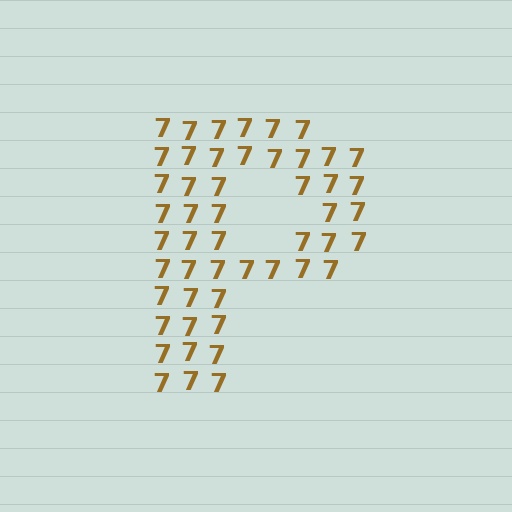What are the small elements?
The small elements are digit 7's.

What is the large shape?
The large shape is the letter P.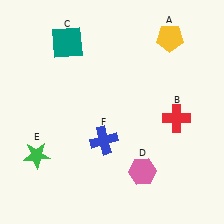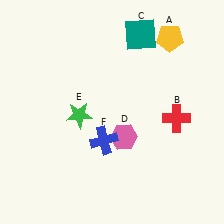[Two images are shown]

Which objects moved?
The objects that moved are: the teal square (C), the pink hexagon (D), the green star (E).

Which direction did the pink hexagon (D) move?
The pink hexagon (D) moved up.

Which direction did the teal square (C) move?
The teal square (C) moved right.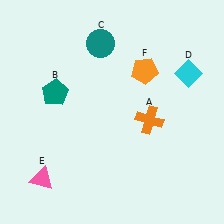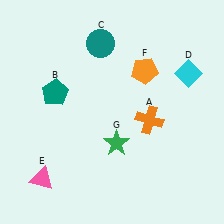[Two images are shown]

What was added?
A green star (G) was added in Image 2.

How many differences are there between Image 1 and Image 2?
There is 1 difference between the two images.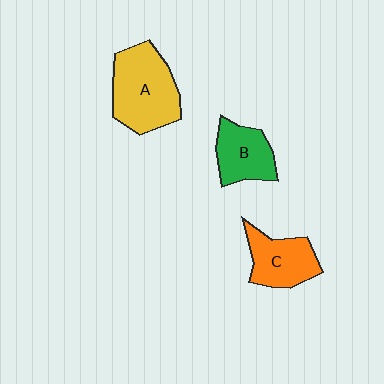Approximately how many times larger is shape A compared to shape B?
Approximately 1.6 times.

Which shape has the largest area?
Shape A (yellow).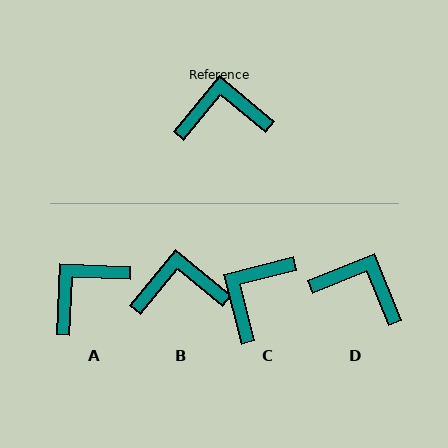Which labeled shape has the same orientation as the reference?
B.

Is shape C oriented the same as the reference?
No, it is off by about 54 degrees.